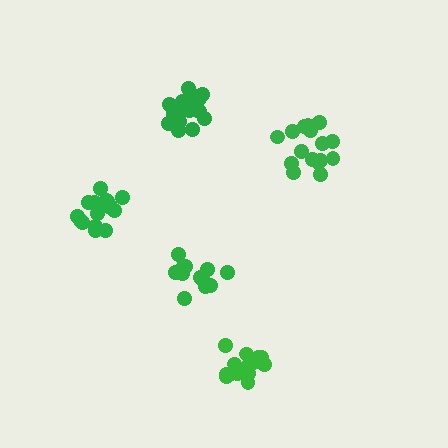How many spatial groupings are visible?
There are 5 spatial groupings.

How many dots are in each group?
Group 1: 17 dots, Group 2: 17 dots, Group 3: 12 dots, Group 4: 18 dots, Group 5: 17 dots (81 total).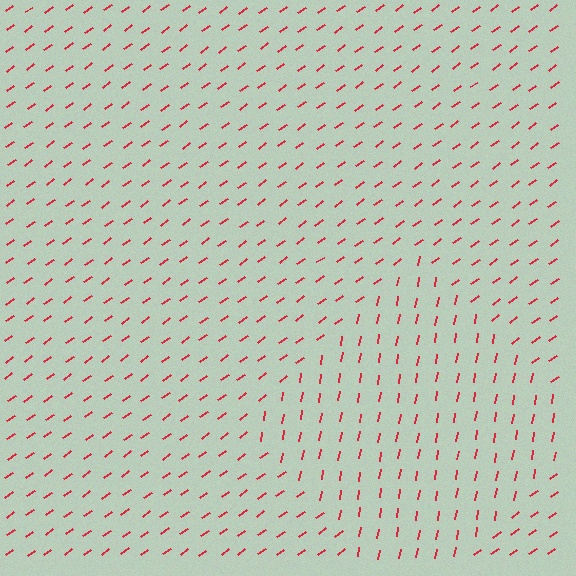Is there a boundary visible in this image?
Yes, there is a texture boundary formed by a change in line orientation.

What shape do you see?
I see a diamond.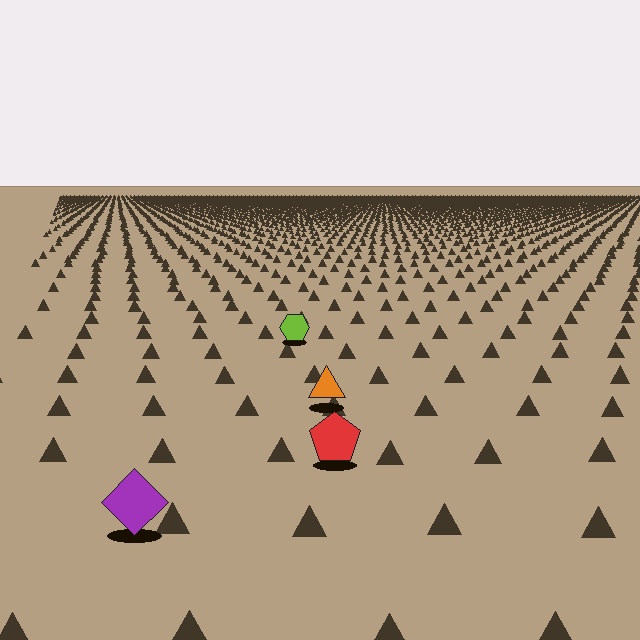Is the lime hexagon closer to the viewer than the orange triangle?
No. The orange triangle is closer — you can tell from the texture gradient: the ground texture is coarser near it.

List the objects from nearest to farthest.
From nearest to farthest: the purple diamond, the red pentagon, the orange triangle, the lime hexagon.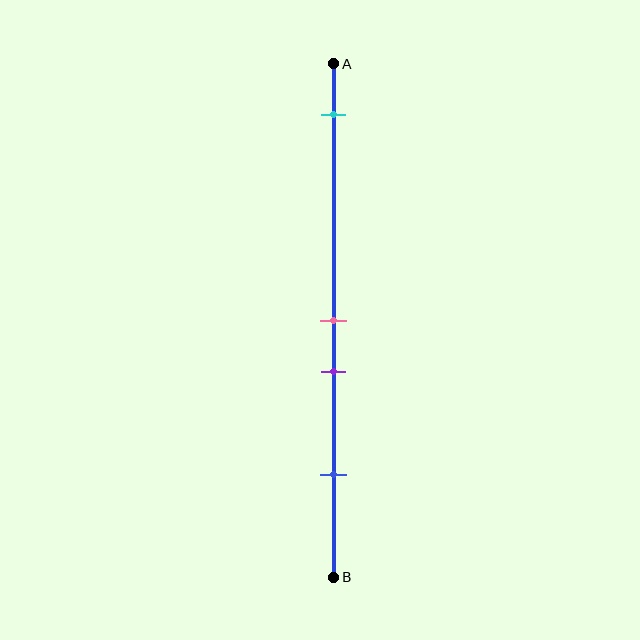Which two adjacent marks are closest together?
The pink and purple marks are the closest adjacent pair.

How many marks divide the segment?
There are 4 marks dividing the segment.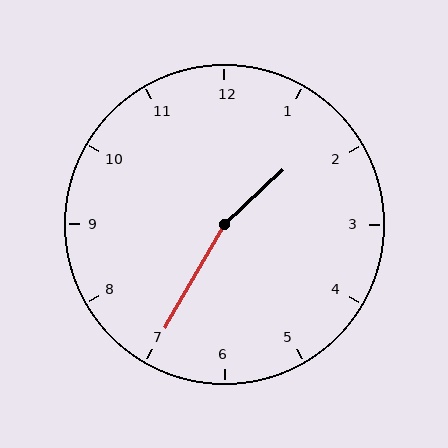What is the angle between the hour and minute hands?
Approximately 162 degrees.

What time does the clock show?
1:35.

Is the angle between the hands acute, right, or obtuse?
It is obtuse.